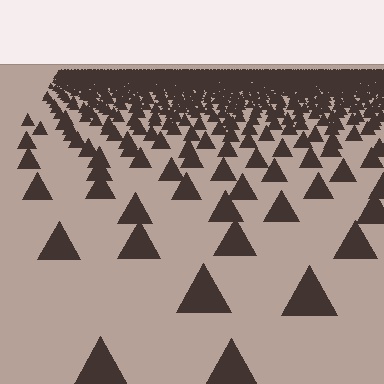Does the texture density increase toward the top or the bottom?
Density increases toward the top.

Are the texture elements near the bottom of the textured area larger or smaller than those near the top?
Larger. Near the bottom, elements are closer to the viewer and appear at a bigger on-screen size.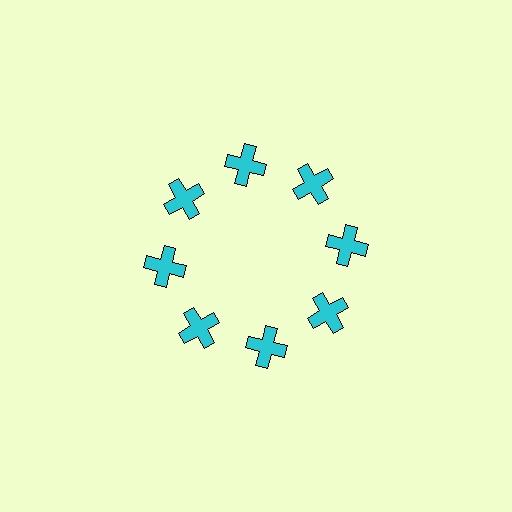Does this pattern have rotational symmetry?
Yes, this pattern has 8-fold rotational symmetry. It looks the same after rotating 45 degrees around the center.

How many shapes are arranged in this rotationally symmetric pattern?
There are 8 shapes, arranged in 8 groups of 1.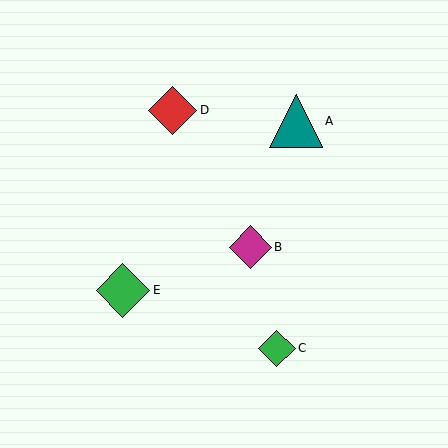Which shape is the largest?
The green diamond (labeled E) is the largest.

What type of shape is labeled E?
Shape E is a green diamond.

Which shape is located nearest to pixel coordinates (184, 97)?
The red diamond (labeled D) at (173, 110) is nearest to that location.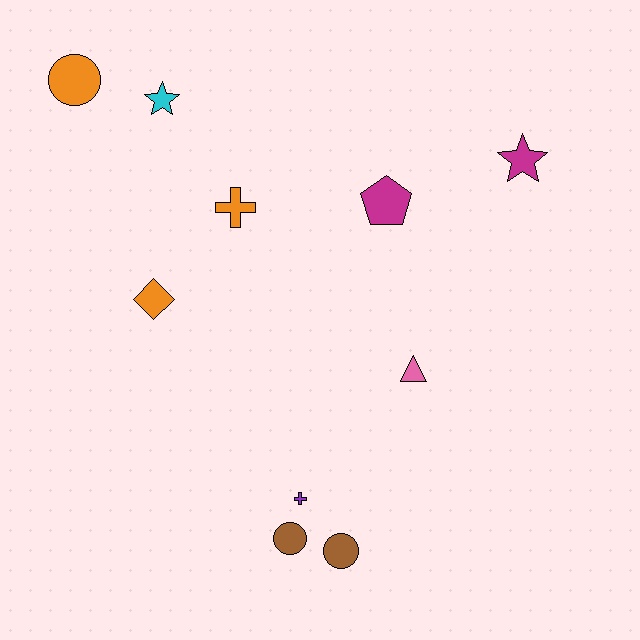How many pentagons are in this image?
There is 1 pentagon.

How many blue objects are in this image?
There are no blue objects.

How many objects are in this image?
There are 10 objects.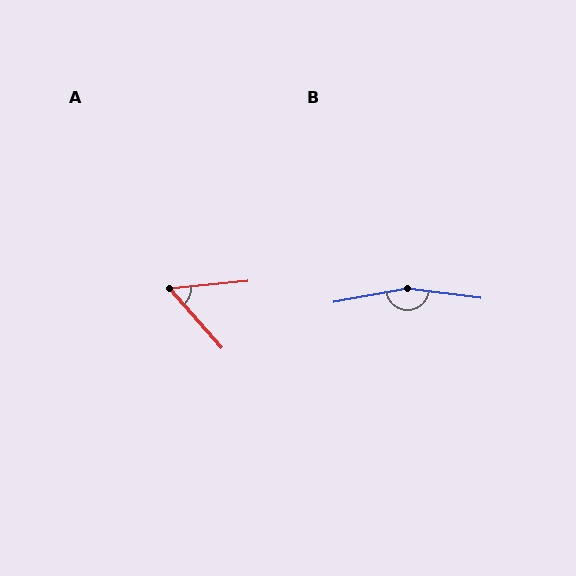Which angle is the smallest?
A, at approximately 54 degrees.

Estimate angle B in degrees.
Approximately 162 degrees.